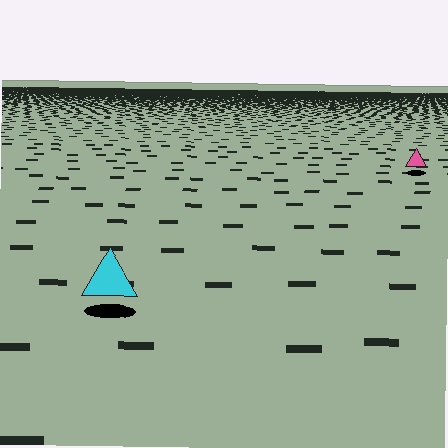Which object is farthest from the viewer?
The pink triangle is farthest from the viewer. It appears smaller and the ground texture around it is denser.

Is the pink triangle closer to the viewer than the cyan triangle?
No. The cyan triangle is closer — you can tell from the texture gradient: the ground texture is coarser near it.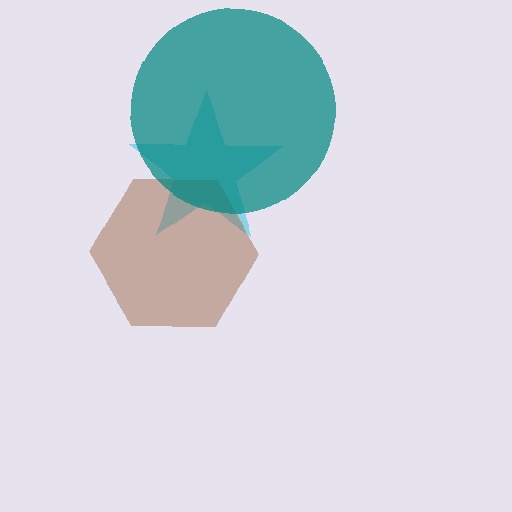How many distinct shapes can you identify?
There are 3 distinct shapes: a cyan star, a brown hexagon, a teal circle.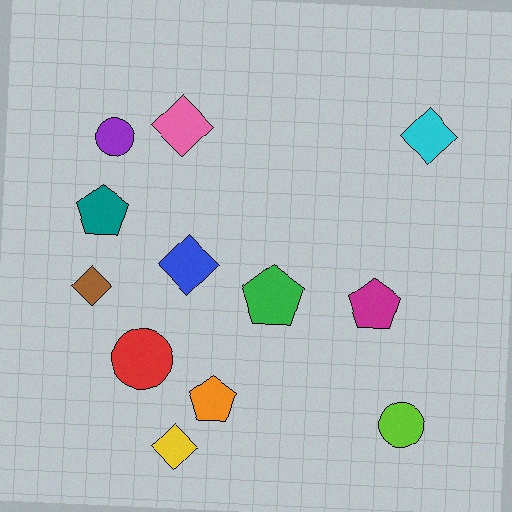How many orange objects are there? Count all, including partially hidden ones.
There is 1 orange object.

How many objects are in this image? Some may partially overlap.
There are 12 objects.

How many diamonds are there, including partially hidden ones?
There are 5 diamonds.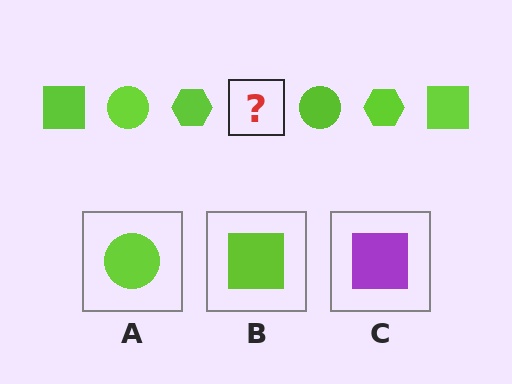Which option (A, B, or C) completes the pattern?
B.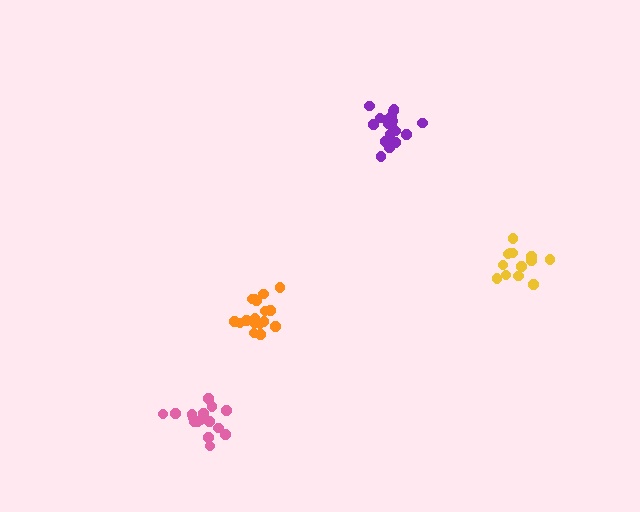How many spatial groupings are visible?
There are 4 spatial groupings.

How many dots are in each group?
Group 1: 17 dots, Group 2: 16 dots, Group 3: 19 dots, Group 4: 13 dots (65 total).